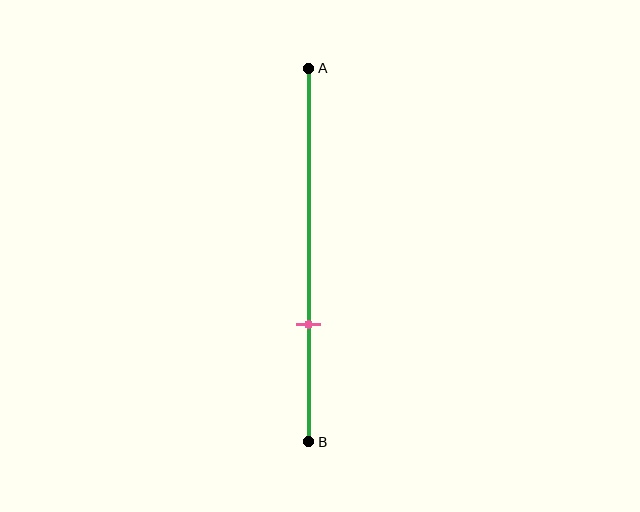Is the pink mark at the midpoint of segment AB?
No, the mark is at about 70% from A, not at the 50% midpoint.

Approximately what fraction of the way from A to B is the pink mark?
The pink mark is approximately 70% of the way from A to B.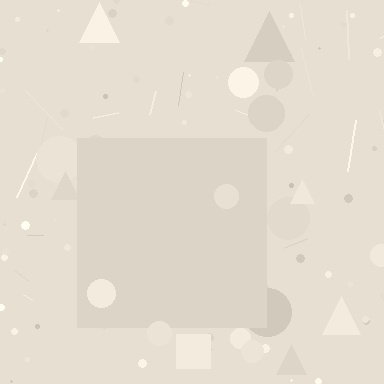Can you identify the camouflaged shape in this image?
The camouflaged shape is a square.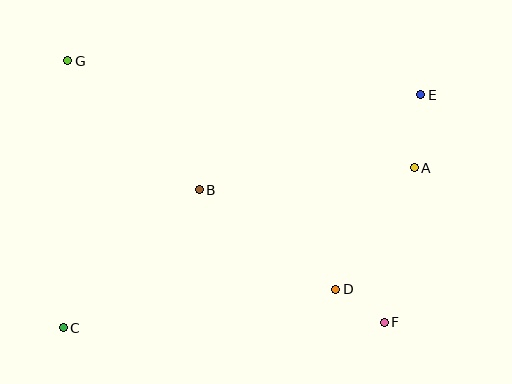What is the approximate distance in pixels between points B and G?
The distance between B and G is approximately 184 pixels.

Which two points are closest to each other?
Points D and F are closest to each other.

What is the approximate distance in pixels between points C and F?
The distance between C and F is approximately 321 pixels.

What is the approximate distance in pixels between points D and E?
The distance between D and E is approximately 212 pixels.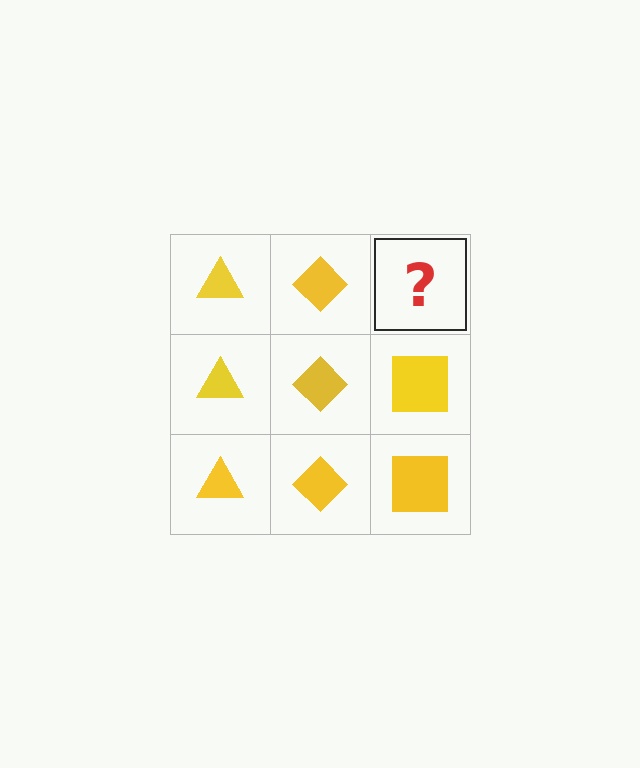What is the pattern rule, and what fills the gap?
The rule is that each column has a consistent shape. The gap should be filled with a yellow square.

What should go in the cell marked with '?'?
The missing cell should contain a yellow square.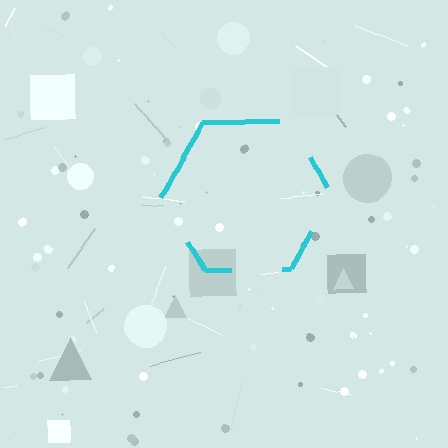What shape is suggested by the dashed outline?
The dashed outline suggests a hexagon.